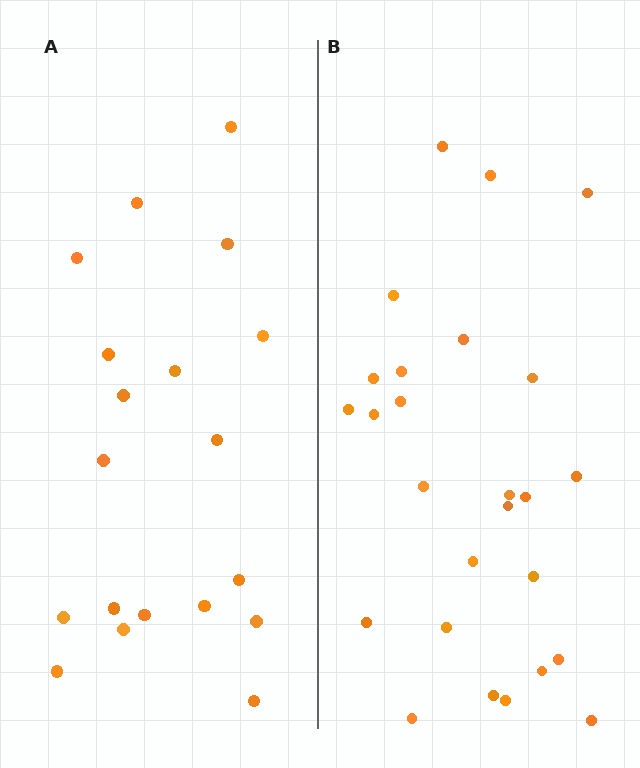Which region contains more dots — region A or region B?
Region B (the right region) has more dots.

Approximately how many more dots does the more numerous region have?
Region B has roughly 8 or so more dots than region A.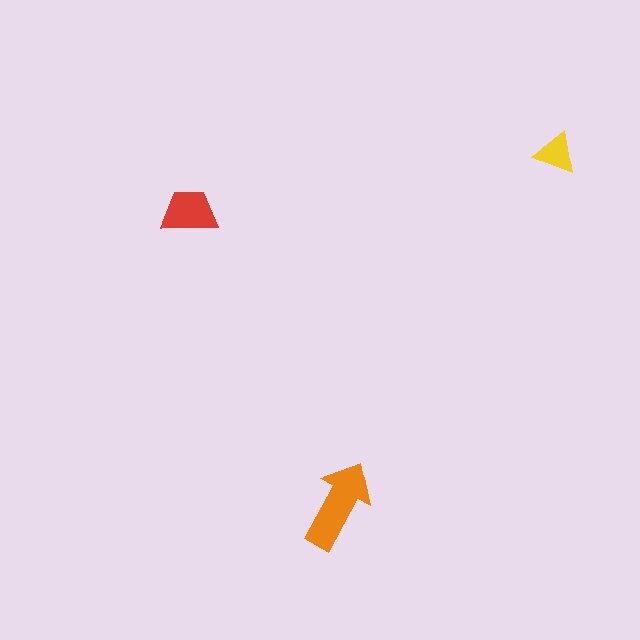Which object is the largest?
The orange arrow.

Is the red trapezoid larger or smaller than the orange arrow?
Smaller.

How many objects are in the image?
There are 3 objects in the image.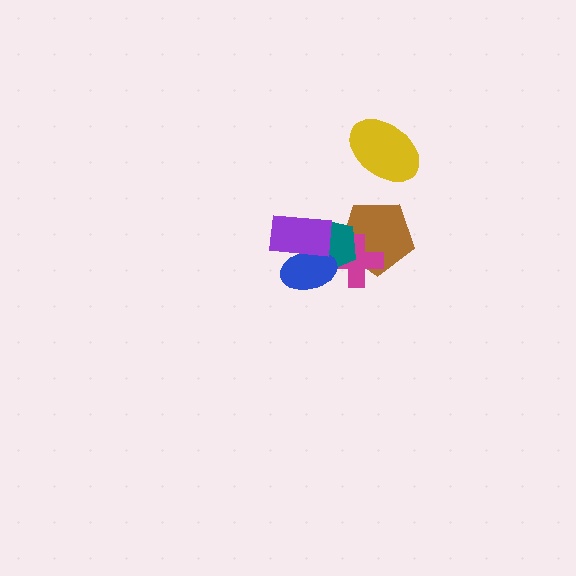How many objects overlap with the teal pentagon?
4 objects overlap with the teal pentagon.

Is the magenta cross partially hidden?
Yes, it is partially covered by another shape.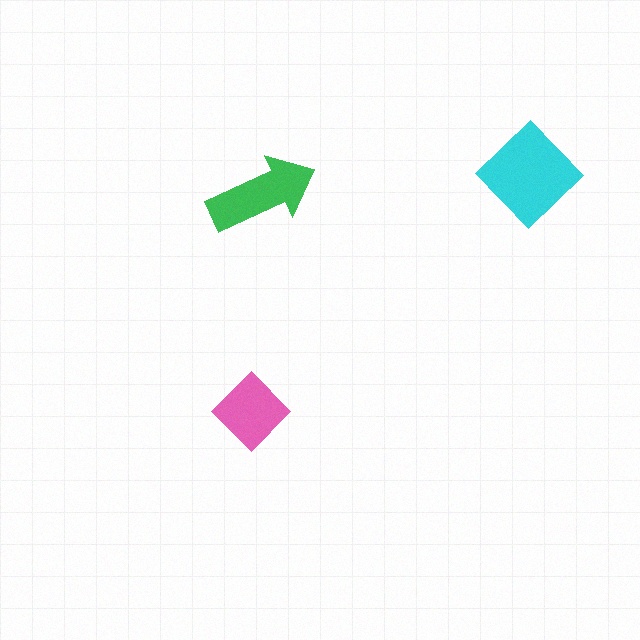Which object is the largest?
The cyan diamond.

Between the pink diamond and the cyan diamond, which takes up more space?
The cyan diamond.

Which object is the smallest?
The pink diamond.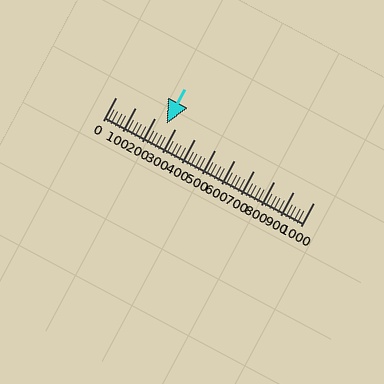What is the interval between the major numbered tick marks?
The major tick marks are spaced 100 units apart.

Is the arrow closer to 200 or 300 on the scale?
The arrow is closer to 300.